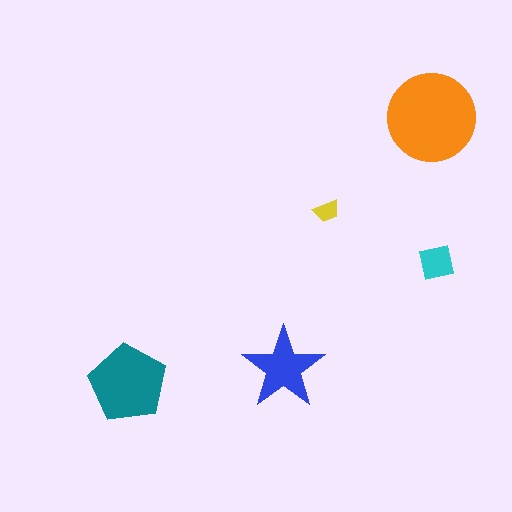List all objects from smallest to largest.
The yellow trapezoid, the cyan square, the blue star, the teal pentagon, the orange circle.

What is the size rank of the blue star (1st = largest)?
3rd.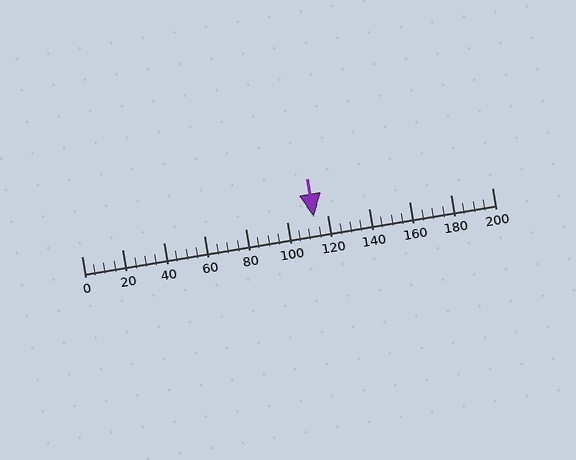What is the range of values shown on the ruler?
The ruler shows values from 0 to 200.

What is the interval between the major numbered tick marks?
The major tick marks are spaced 20 units apart.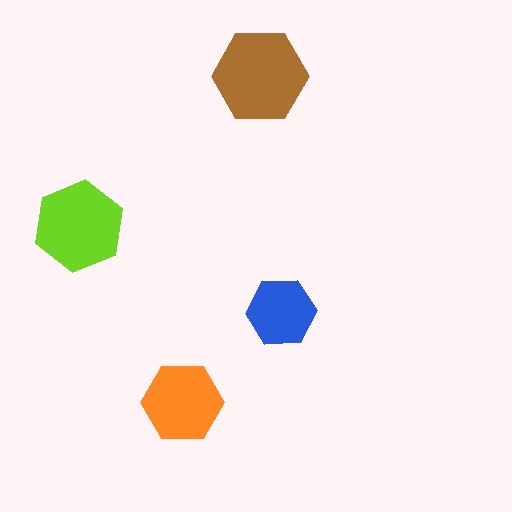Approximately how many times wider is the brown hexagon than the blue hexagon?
About 1.5 times wider.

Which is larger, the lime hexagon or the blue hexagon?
The lime one.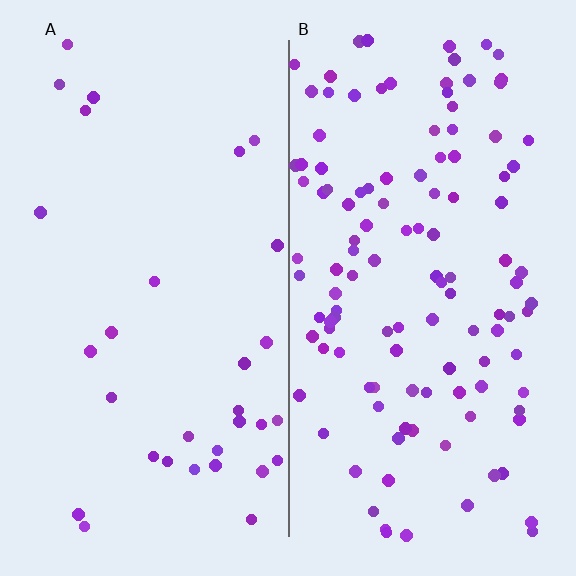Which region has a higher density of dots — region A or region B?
B (the right).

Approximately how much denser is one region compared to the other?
Approximately 3.8× — region B over region A.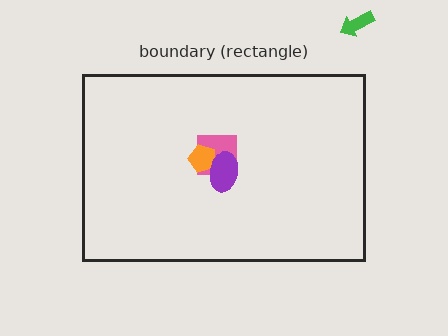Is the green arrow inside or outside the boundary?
Outside.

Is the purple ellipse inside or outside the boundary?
Inside.